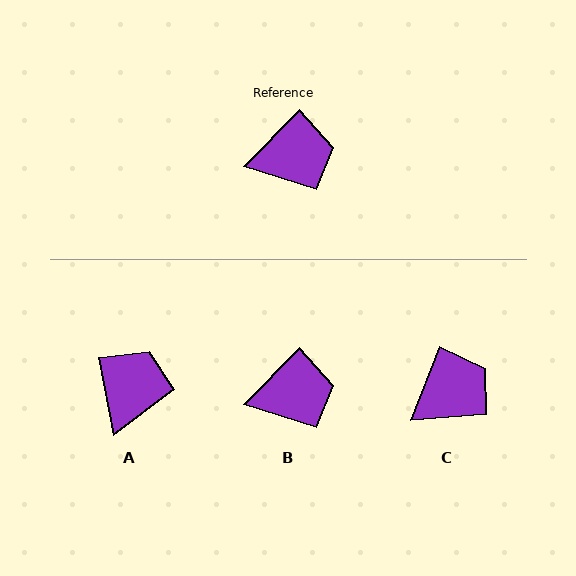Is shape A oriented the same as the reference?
No, it is off by about 55 degrees.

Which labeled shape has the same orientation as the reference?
B.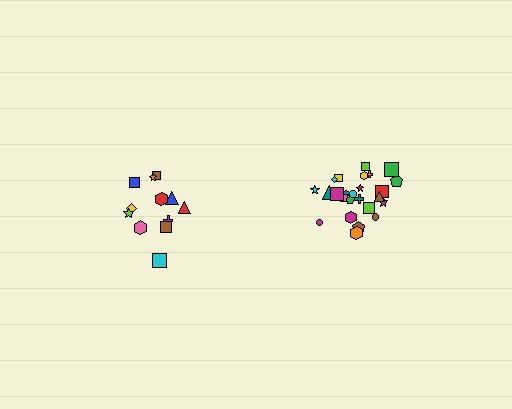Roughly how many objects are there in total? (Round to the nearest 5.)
Roughly 35 objects in total.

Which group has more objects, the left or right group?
The right group.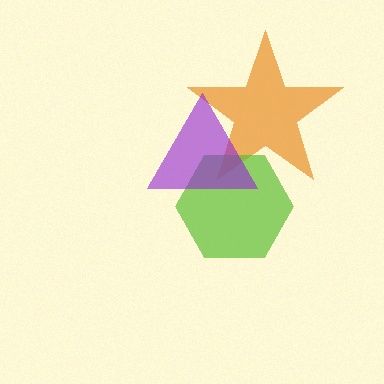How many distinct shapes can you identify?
There are 3 distinct shapes: an orange star, a lime hexagon, a purple triangle.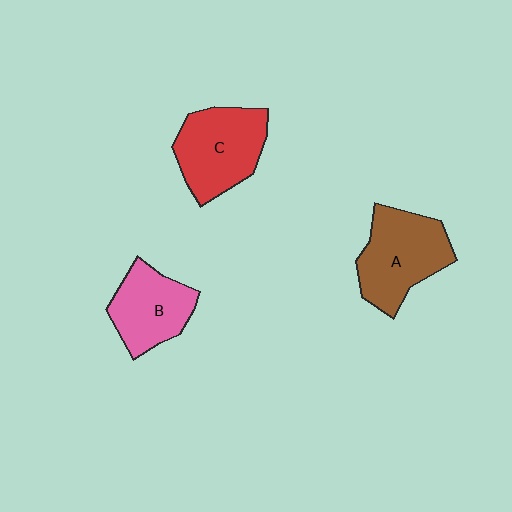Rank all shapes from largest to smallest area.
From largest to smallest: A (brown), C (red), B (pink).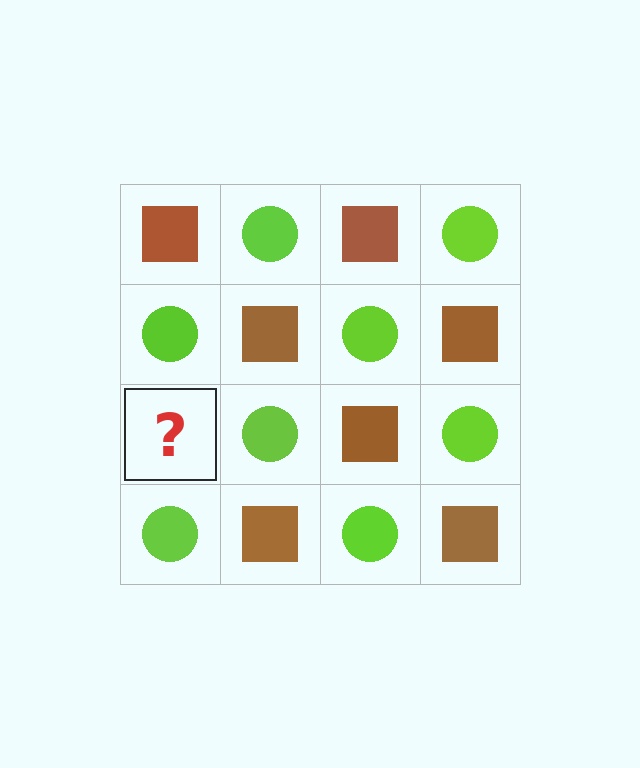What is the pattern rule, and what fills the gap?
The rule is that it alternates brown square and lime circle in a checkerboard pattern. The gap should be filled with a brown square.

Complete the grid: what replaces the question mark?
The question mark should be replaced with a brown square.